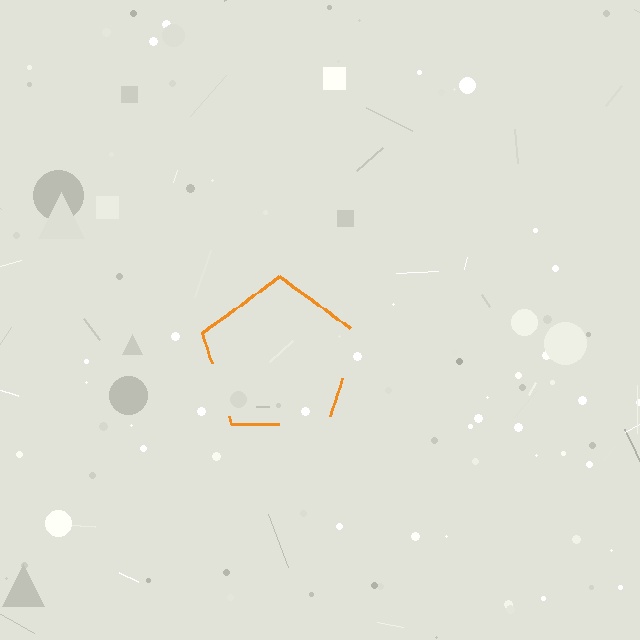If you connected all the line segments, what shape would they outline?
They would outline a pentagon.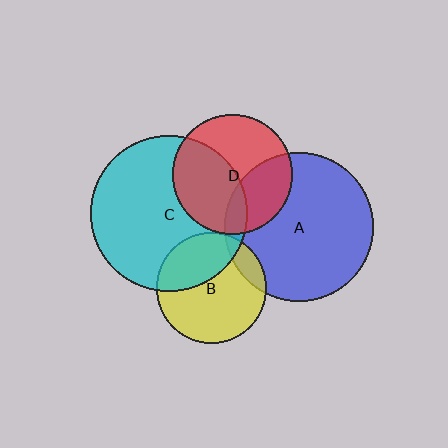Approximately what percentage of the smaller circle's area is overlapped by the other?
Approximately 30%.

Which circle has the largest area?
Circle C (cyan).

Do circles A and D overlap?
Yes.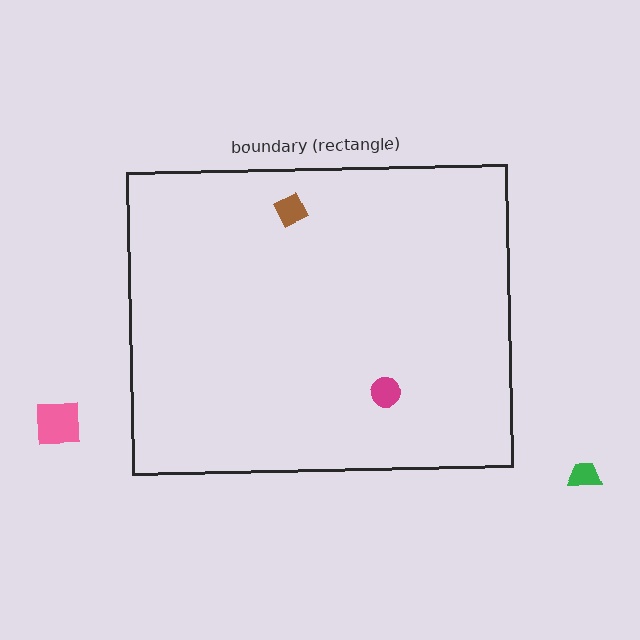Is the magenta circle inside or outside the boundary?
Inside.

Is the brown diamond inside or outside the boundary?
Inside.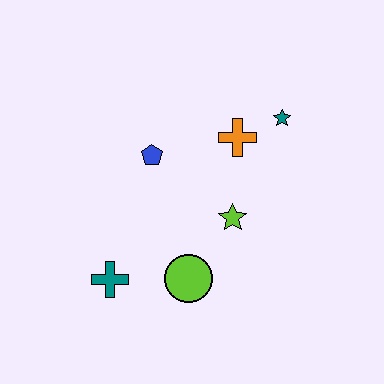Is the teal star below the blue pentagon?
No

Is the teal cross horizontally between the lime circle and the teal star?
No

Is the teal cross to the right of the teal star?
No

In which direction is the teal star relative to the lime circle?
The teal star is above the lime circle.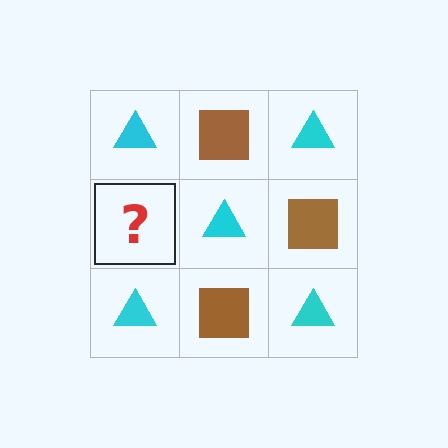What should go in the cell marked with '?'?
The missing cell should contain a brown square.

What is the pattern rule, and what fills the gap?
The rule is that it alternates cyan triangle and brown square in a checkerboard pattern. The gap should be filled with a brown square.